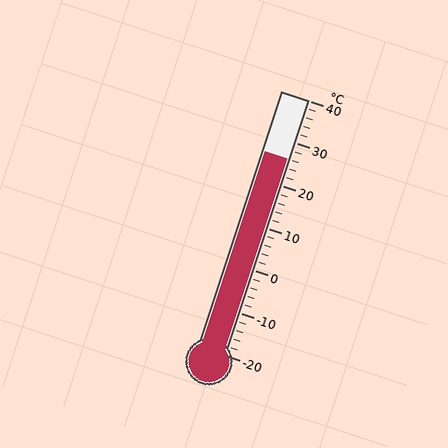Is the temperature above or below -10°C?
The temperature is above -10°C.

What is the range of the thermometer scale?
The thermometer scale ranges from -20°C to 40°C.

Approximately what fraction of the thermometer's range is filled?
The thermometer is filled to approximately 75% of its range.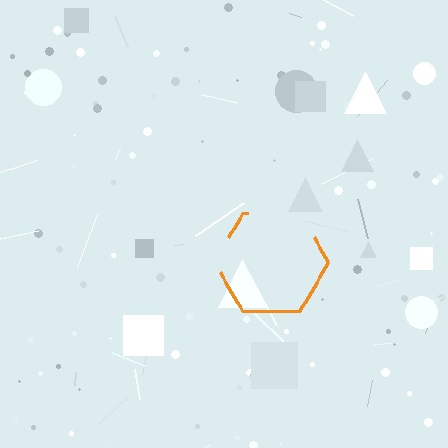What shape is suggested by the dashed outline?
The dashed outline suggests a hexagon.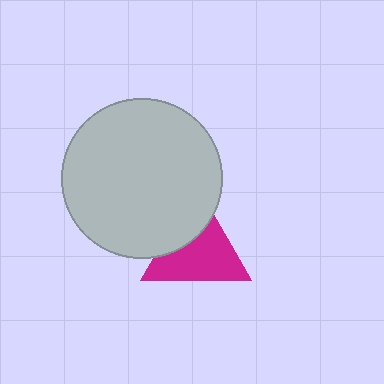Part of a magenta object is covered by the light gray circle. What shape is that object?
It is a triangle.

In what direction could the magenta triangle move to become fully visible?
The magenta triangle could move toward the lower-right. That would shift it out from behind the light gray circle entirely.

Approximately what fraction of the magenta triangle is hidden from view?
Roughly 32% of the magenta triangle is hidden behind the light gray circle.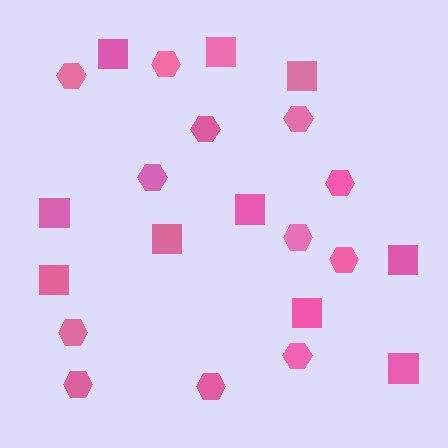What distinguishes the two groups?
There are 2 groups: one group of squares (10) and one group of hexagons (12).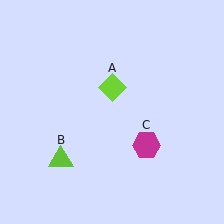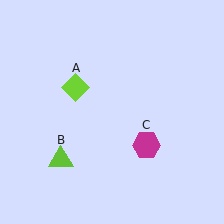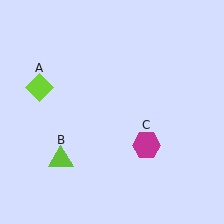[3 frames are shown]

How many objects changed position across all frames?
1 object changed position: lime diamond (object A).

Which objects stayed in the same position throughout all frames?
Lime triangle (object B) and magenta hexagon (object C) remained stationary.